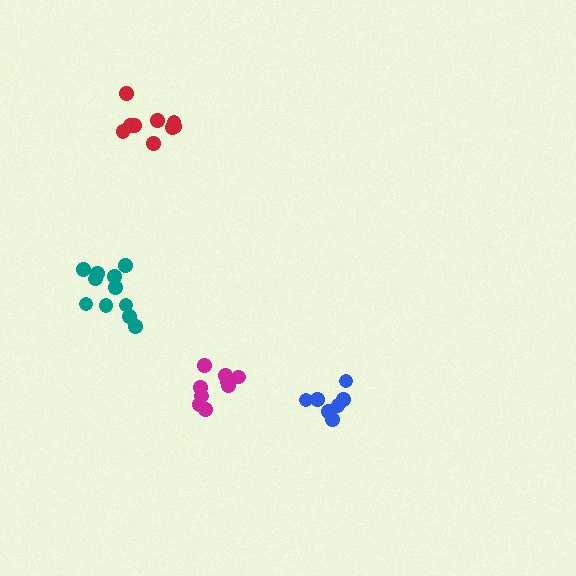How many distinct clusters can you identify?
There are 4 distinct clusters.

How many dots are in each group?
Group 1: 9 dots, Group 2: 11 dots, Group 3: 7 dots, Group 4: 9 dots (36 total).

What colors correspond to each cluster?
The clusters are colored: magenta, teal, blue, red.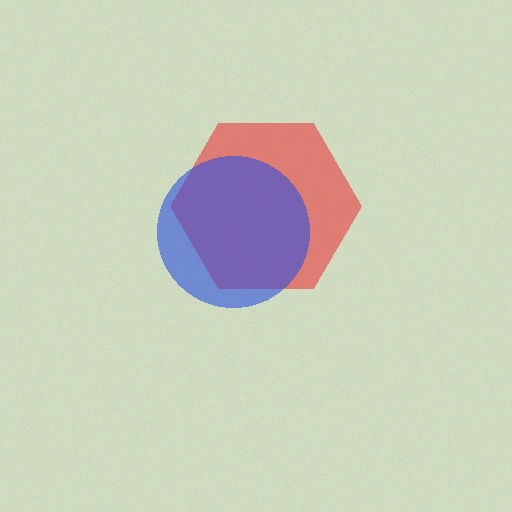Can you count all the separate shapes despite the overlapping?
Yes, there are 2 separate shapes.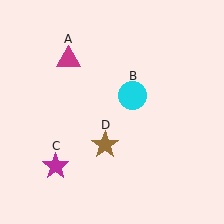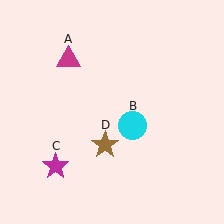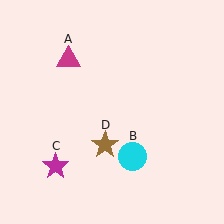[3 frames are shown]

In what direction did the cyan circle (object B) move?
The cyan circle (object B) moved down.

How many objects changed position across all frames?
1 object changed position: cyan circle (object B).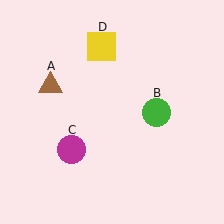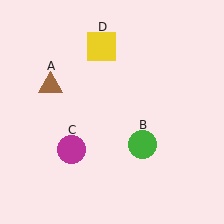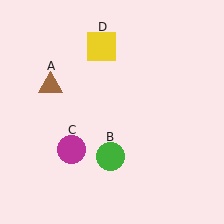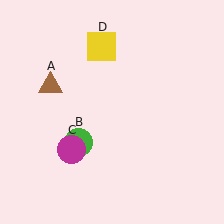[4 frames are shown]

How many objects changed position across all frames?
1 object changed position: green circle (object B).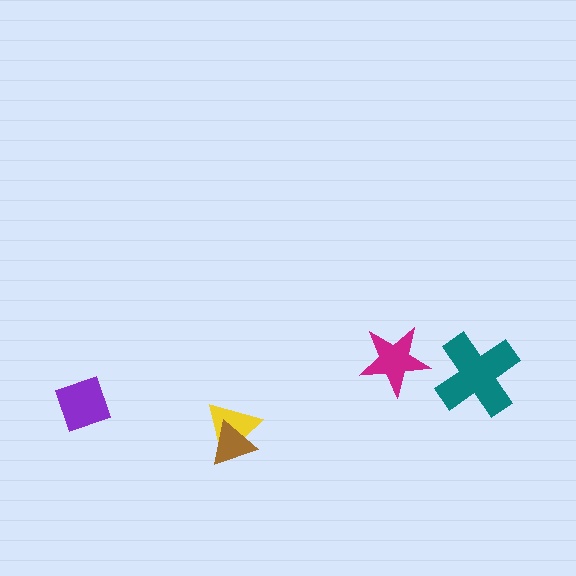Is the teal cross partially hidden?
No, no other shape covers it.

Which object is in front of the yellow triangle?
The brown triangle is in front of the yellow triangle.